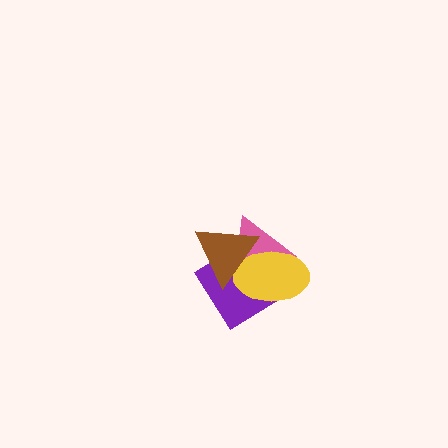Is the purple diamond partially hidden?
Yes, it is partially covered by another shape.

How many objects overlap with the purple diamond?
3 objects overlap with the purple diamond.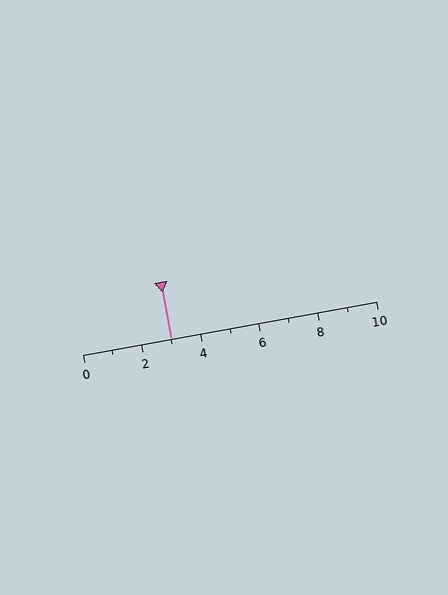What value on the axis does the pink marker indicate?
The marker indicates approximately 3.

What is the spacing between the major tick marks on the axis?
The major ticks are spaced 2 apart.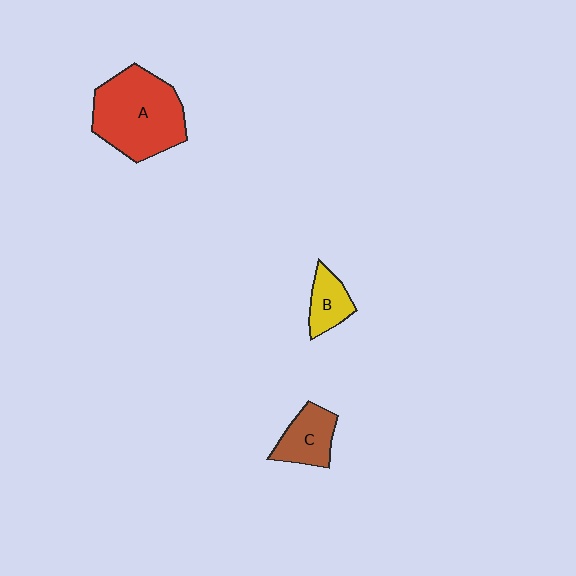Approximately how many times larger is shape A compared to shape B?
Approximately 3.0 times.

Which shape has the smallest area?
Shape B (yellow).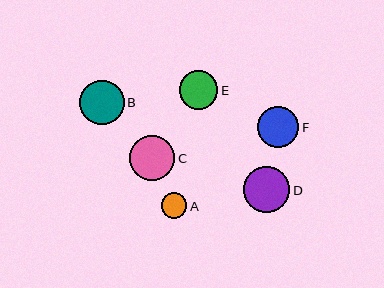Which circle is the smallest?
Circle A is the smallest with a size of approximately 25 pixels.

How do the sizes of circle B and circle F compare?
Circle B and circle F are approximately the same size.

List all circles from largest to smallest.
From largest to smallest: D, C, B, F, E, A.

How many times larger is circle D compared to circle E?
Circle D is approximately 1.2 times the size of circle E.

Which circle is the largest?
Circle D is the largest with a size of approximately 46 pixels.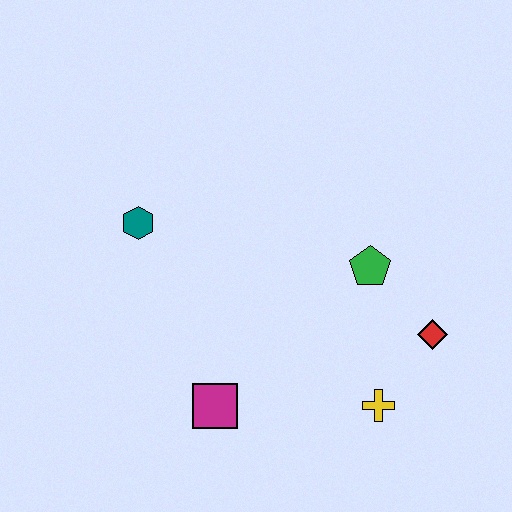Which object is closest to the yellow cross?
The red diamond is closest to the yellow cross.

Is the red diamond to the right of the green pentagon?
Yes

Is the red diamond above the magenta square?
Yes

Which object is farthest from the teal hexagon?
The red diamond is farthest from the teal hexagon.